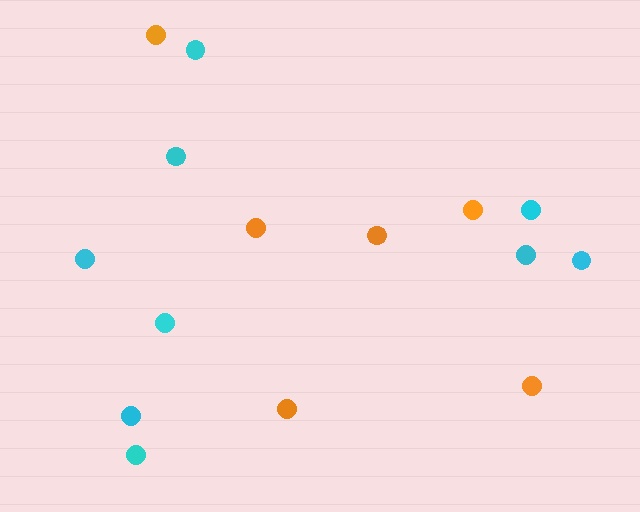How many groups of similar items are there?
There are 2 groups: one group of orange circles (6) and one group of cyan circles (9).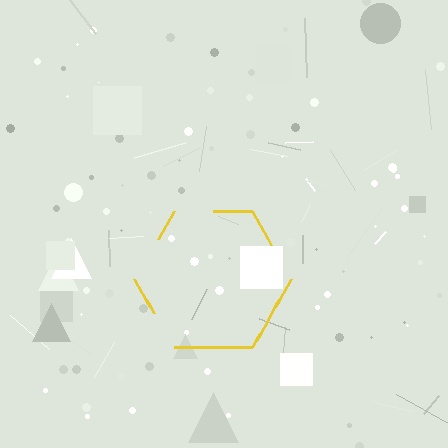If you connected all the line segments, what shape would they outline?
They would outline a hexagon.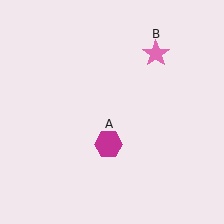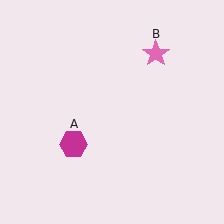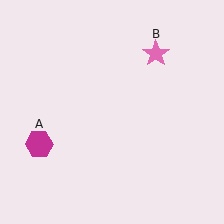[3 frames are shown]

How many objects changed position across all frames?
1 object changed position: magenta hexagon (object A).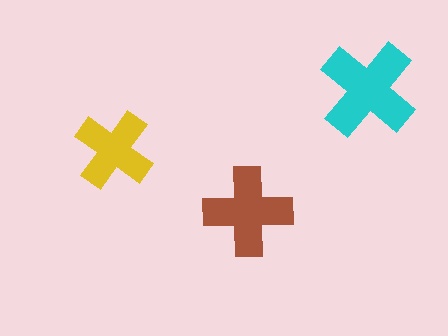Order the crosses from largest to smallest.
the cyan one, the brown one, the yellow one.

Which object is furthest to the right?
The cyan cross is rightmost.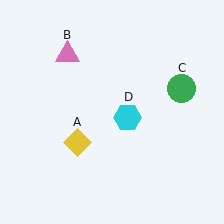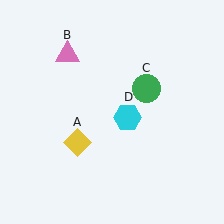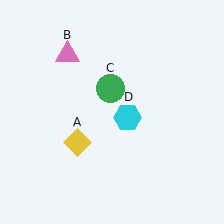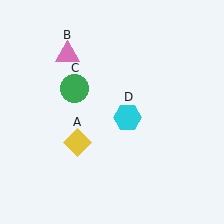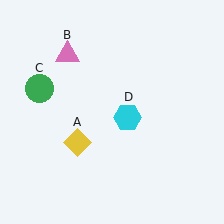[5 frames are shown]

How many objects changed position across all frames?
1 object changed position: green circle (object C).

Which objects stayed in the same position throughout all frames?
Yellow diamond (object A) and pink triangle (object B) and cyan hexagon (object D) remained stationary.